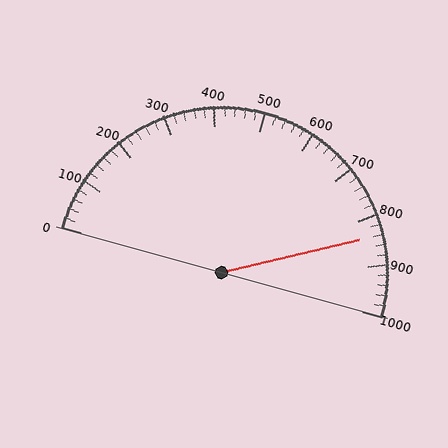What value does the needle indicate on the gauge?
The needle indicates approximately 840.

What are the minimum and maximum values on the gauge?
The gauge ranges from 0 to 1000.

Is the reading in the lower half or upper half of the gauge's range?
The reading is in the upper half of the range (0 to 1000).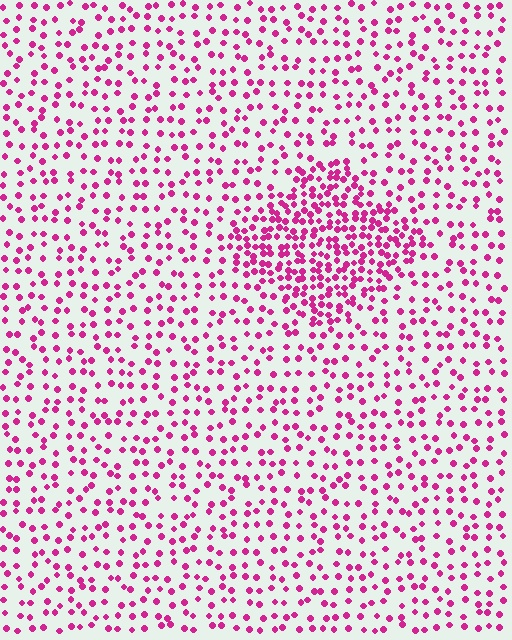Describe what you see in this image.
The image contains small magenta elements arranged at two different densities. A diamond-shaped region is visible where the elements are more densely packed than the surrounding area.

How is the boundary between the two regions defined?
The boundary is defined by a change in element density (approximately 2.3x ratio). All elements are the same color, size, and shape.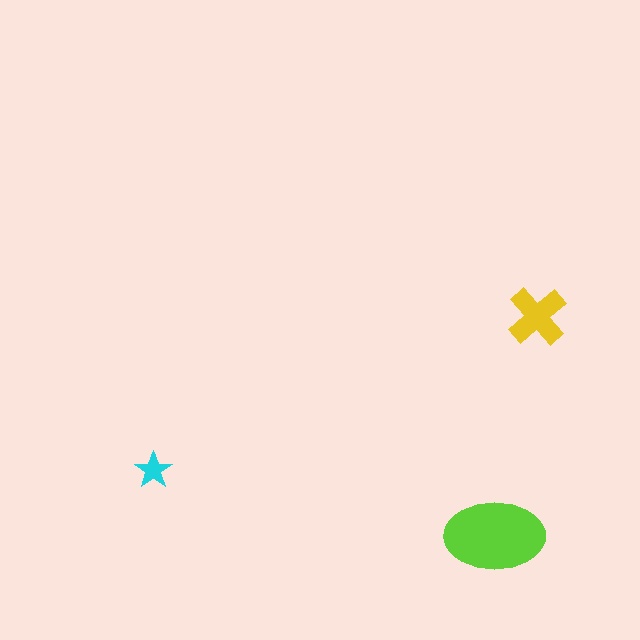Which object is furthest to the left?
The cyan star is leftmost.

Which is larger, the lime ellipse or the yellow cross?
The lime ellipse.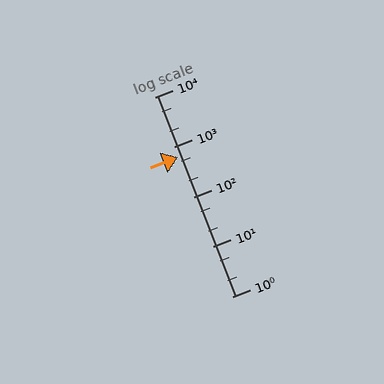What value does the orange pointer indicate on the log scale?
The pointer indicates approximately 620.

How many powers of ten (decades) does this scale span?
The scale spans 4 decades, from 1 to 10000.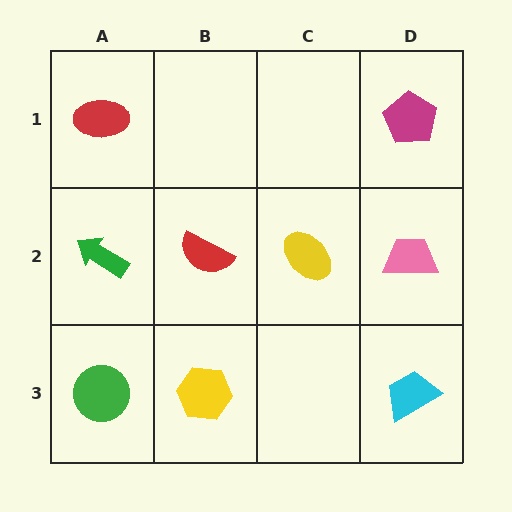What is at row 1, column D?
A magenta pentagon.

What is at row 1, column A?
A red ellipse.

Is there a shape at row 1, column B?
No, that cell is empty.